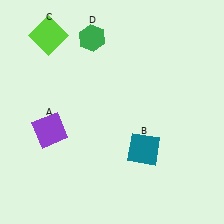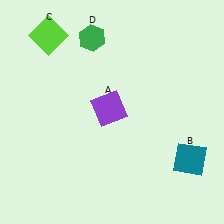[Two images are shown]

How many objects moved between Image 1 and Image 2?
2 objects moved between the two images.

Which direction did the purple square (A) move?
The purple square (A) moved right.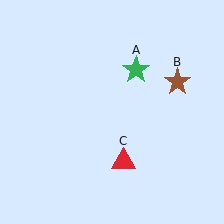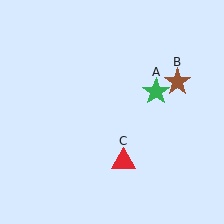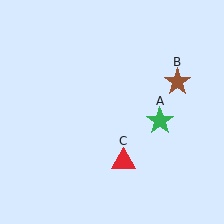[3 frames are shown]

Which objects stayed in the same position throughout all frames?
Brown star (object B) and red triangle (object C) remained stationary.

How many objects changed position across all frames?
1 object changed position: green star (object A).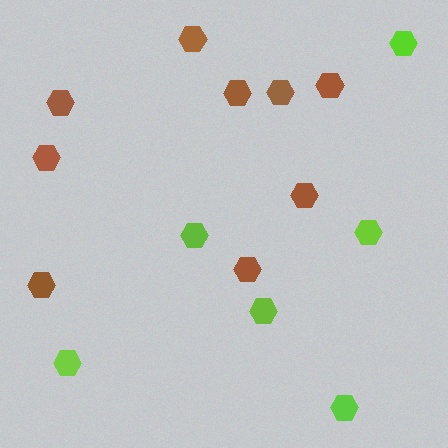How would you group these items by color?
There are 2 groups: one group of brown hexagons (9) and one group of lime hexagons (6).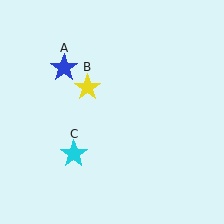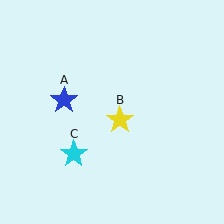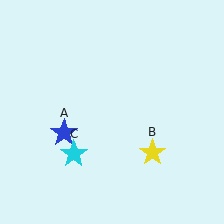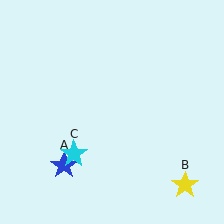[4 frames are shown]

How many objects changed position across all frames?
2 objects changed position: blue star (object A), yellow star (object B).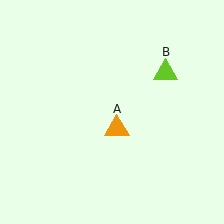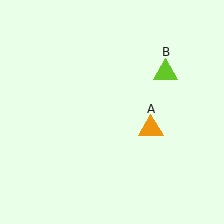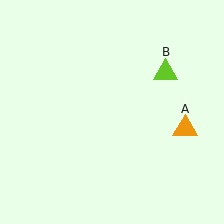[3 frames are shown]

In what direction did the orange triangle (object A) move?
The orange triangle (object A) moved right.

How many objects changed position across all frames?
1 object changed position: orange triangle (object A).